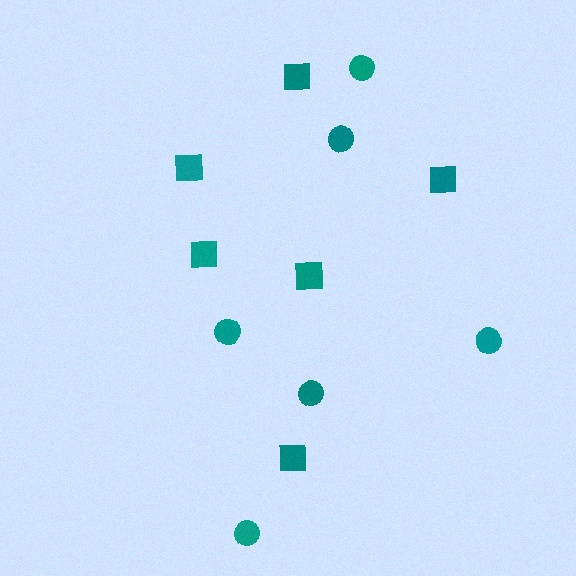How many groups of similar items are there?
There are 2 groups: one group of squares (6) and one group of circles (6).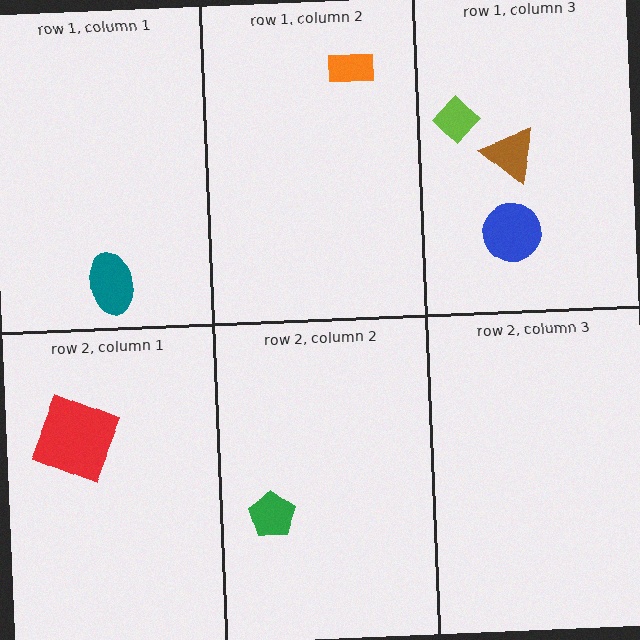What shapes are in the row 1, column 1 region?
The teal ellipse.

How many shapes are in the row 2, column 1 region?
1.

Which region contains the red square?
The row 2, column 1 region.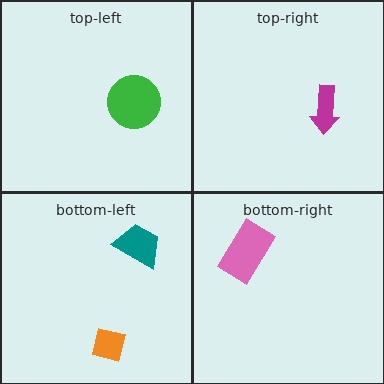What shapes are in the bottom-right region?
The pink rectangle.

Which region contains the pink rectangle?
The bottom-right region.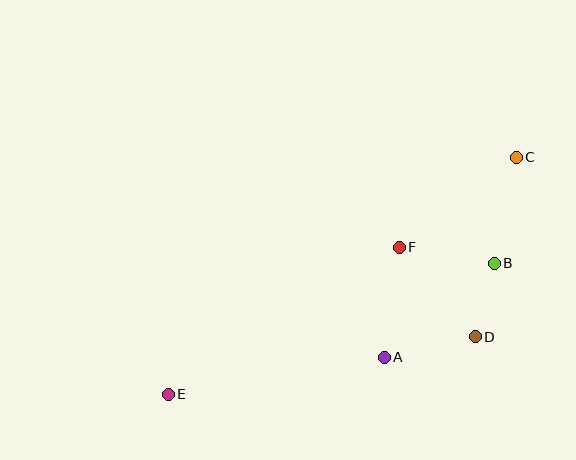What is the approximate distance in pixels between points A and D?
The distance between A and D is approximately 93 pixels.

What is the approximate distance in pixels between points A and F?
The distance between A and F is approximately 111 pixels.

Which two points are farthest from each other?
Points C and E are farthest from each other.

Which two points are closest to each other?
Points B and D are closest to each other.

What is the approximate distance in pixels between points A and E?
The distance between A and E is approximately 219 pixels.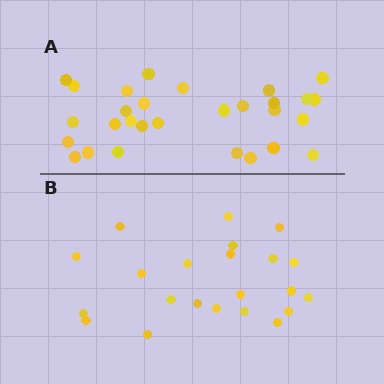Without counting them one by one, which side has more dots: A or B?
Region A (the top region) has more dots.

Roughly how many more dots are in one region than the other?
Region A has roughly 8 or so more dots than region B.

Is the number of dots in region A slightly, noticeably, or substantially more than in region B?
Region A has noticeably more, but not dramatically so. The ratio is roughly 1.3 to 1.